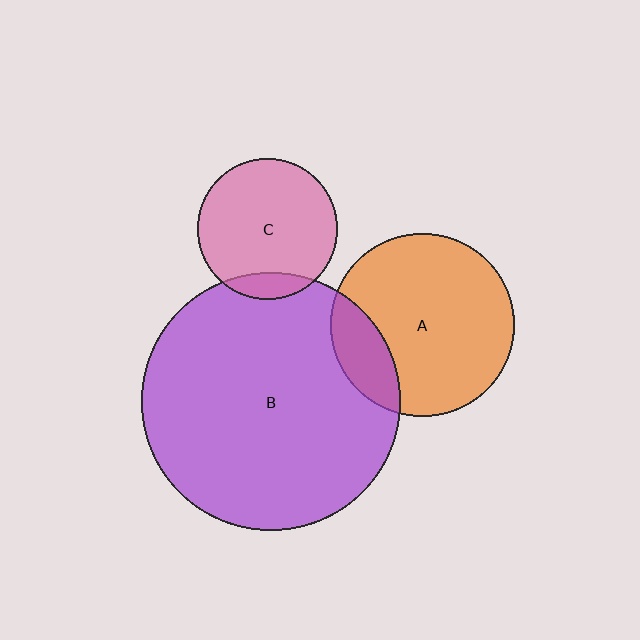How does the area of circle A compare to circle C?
Approximately 1.7 times.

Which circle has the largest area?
Circle B (purple).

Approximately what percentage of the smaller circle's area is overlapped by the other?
Approximately 10%.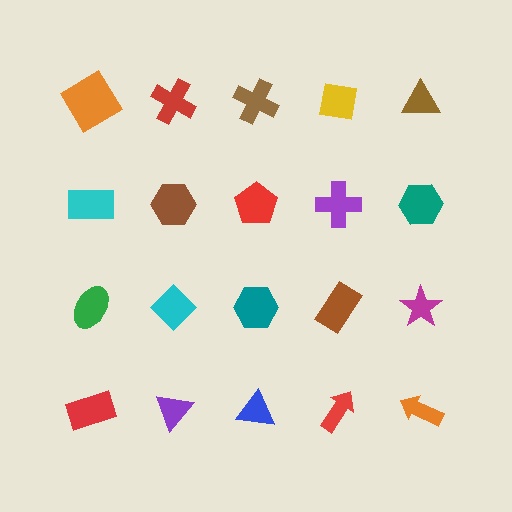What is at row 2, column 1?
A cyan rectangle.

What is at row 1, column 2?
A red cross.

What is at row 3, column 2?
A cyan diamond.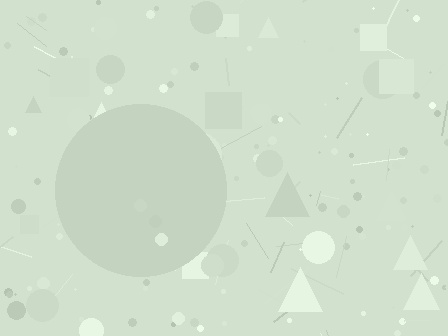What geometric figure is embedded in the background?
A circle is embedded in the background.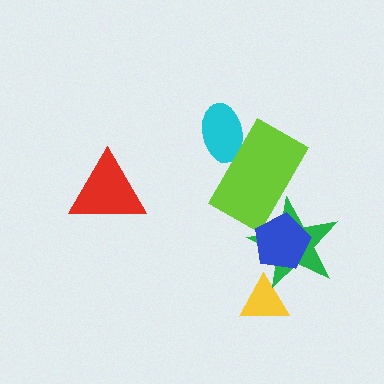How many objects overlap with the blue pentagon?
2 objects overlap with the blue pentagon.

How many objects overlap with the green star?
3 objects overlap with the green star.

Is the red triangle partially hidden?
No, no other shape covers it.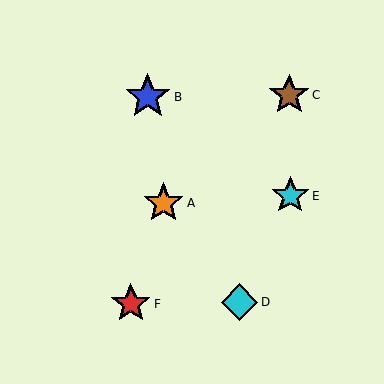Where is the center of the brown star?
The center of the brown star is at (289, 95).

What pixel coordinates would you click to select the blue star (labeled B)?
Click at (148, 97) to select the blue star B.